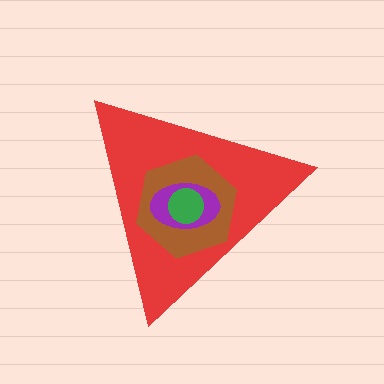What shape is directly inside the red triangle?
The brown hexagon.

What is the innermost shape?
The green circle.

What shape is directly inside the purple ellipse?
The green circle.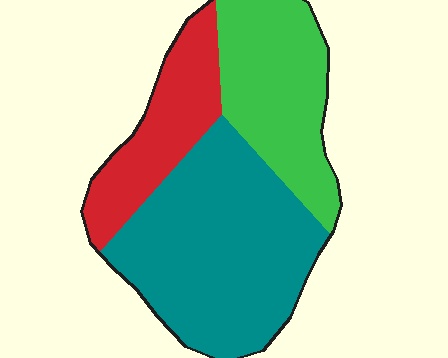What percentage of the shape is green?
Green takes up about one quarter (1/4) of the shape.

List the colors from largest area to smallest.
From largest to smallest: teal, green, red.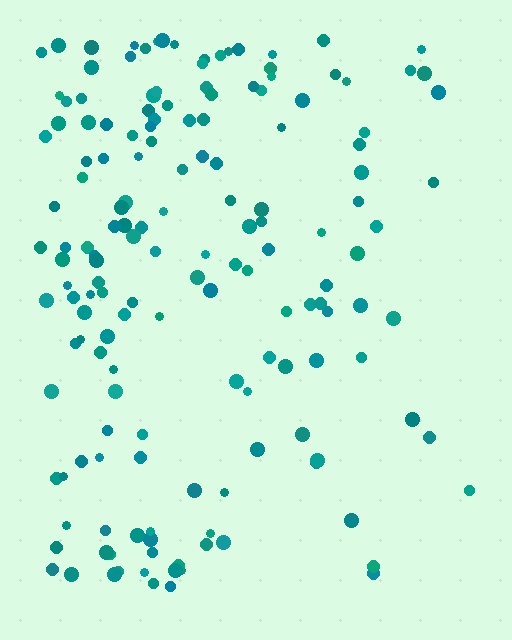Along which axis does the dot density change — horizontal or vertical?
Horizontal.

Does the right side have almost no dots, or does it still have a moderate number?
Still a moderate number, just noticeably fewer than the left.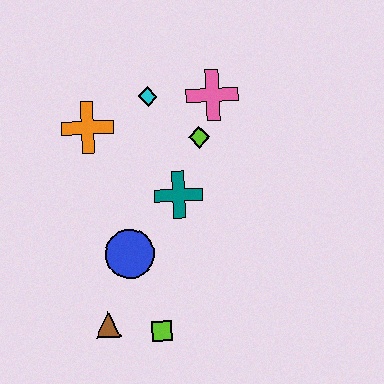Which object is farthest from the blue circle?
The pink cross is farthest from the blue circle.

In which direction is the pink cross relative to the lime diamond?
The pink cross is above the lime diamond.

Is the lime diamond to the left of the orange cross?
No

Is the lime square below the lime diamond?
Yes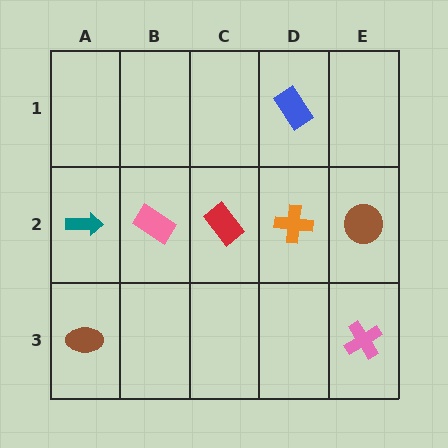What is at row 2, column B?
A pink rectangle.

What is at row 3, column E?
A pink cross.